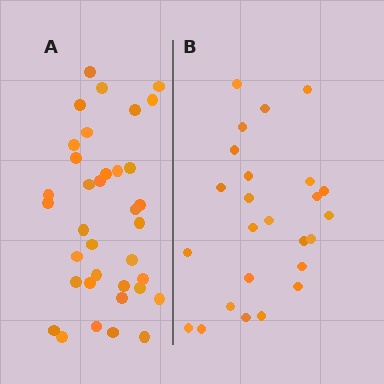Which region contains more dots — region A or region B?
Region A (the left region) has more dots.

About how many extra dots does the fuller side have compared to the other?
Region A has roughly 12 or so more dots than region B.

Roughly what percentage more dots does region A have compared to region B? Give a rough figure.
About 45% more.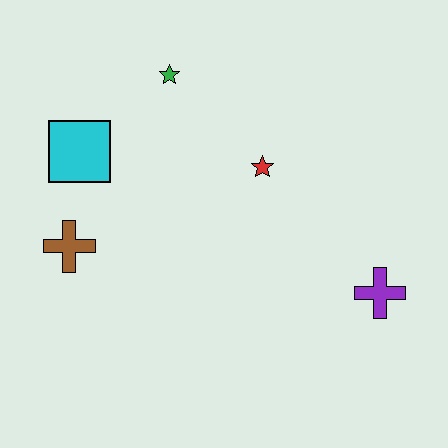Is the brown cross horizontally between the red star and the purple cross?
No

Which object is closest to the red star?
The green star is closest to the red star.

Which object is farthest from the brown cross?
The purple cross is farthest from the brown cross.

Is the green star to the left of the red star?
Yes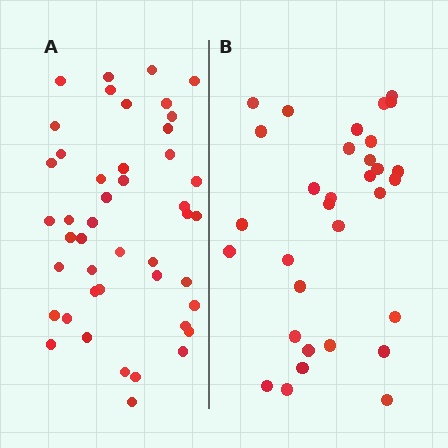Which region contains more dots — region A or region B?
Region A (the left region) has more dots.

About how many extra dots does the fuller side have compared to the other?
Region A has approximately 15 more dots than region B.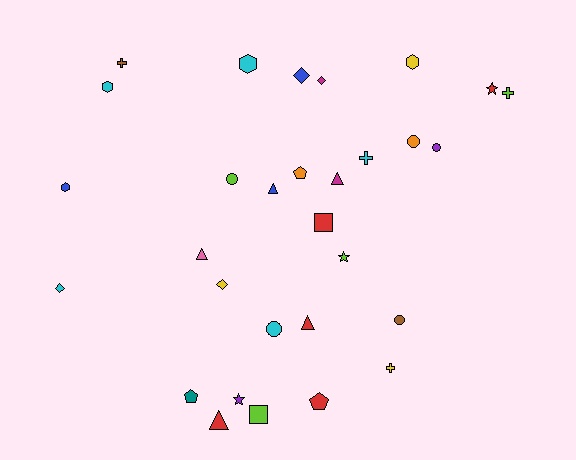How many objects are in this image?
There are 30 objects.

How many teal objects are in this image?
There is 1 teal object.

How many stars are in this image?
There are 3 stars.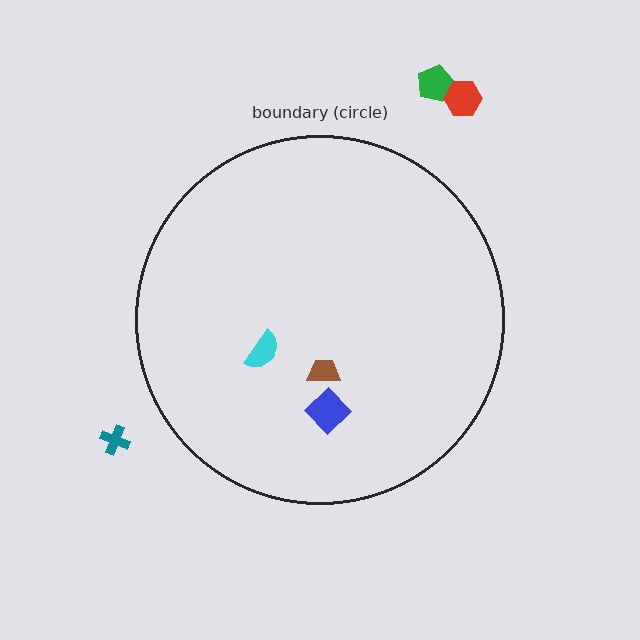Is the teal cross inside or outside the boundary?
Outside.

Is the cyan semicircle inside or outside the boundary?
Inside.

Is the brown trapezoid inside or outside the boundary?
Inside.